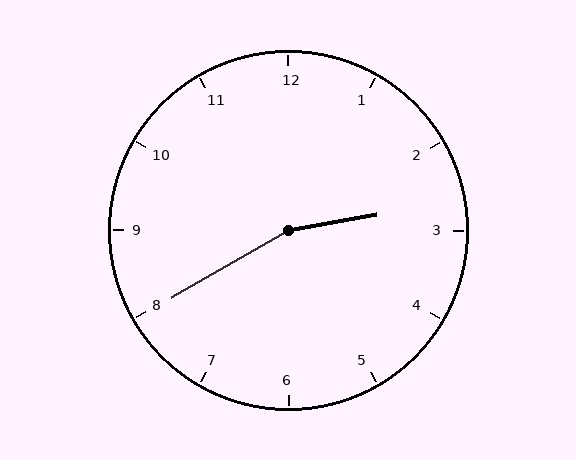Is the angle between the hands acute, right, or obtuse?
It is obtuse.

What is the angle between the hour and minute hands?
Approximately 160 degrees.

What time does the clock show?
2:40.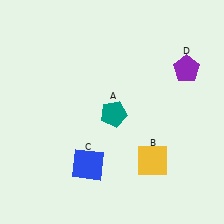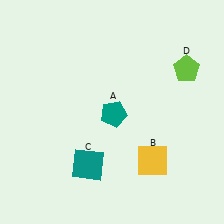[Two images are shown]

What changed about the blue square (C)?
In Image 1, C is blue. In Image 2, it changed to teal.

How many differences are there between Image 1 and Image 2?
There are 2 differences between the two images.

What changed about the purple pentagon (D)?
In Image 1, D is purple. In Image 2, it changed to lime.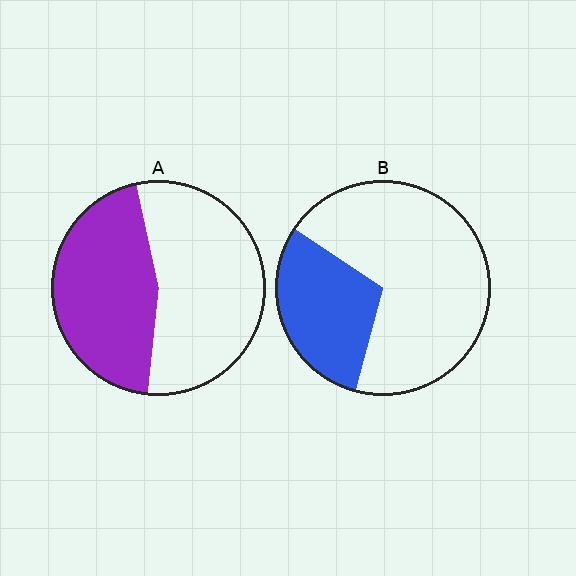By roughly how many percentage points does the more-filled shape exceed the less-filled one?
By roughly 15 percentage points (A over B).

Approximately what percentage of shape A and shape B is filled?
A is approximately 45% and B is approximately 30%.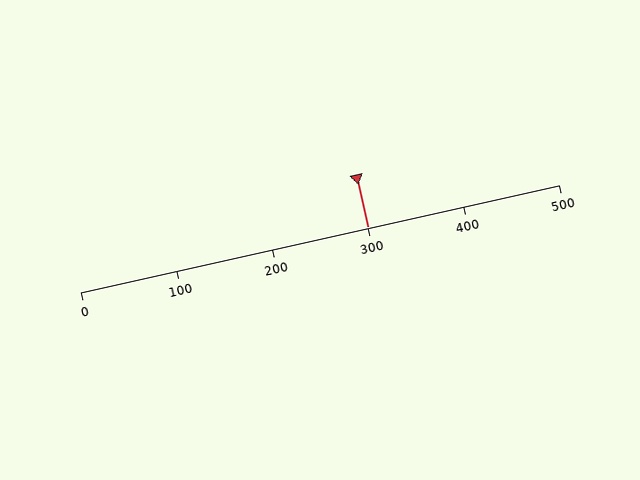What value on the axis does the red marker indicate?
The marker indicates approximately 300.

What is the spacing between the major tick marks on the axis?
The major ticks are spaced 100 apart.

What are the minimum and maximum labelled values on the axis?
The axis runs from 0 to 500.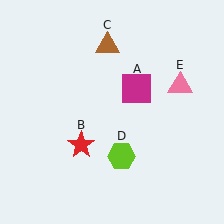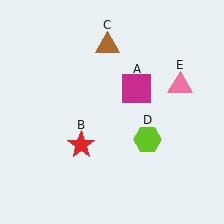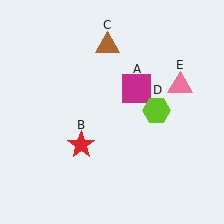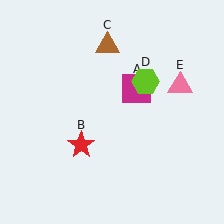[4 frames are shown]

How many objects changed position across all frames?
1 object changed position: lime hexagon (object D).